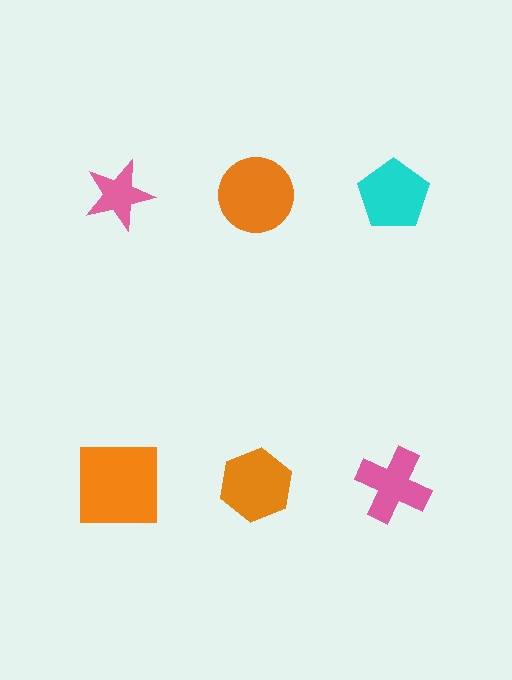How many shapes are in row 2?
3 shapes.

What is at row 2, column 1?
An orange square.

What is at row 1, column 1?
A pink star.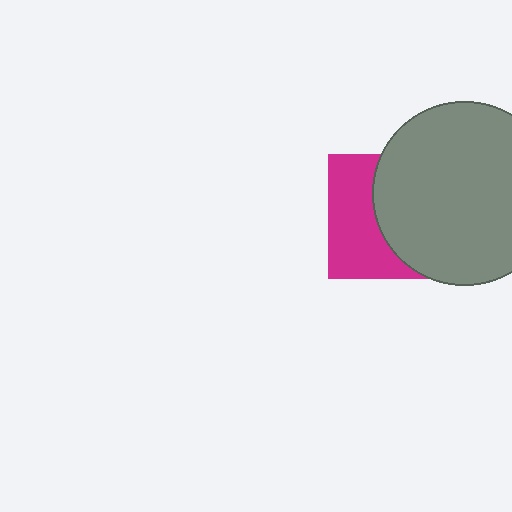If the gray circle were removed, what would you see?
You would see the complete magenta square.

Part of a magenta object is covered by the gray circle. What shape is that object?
It is a square.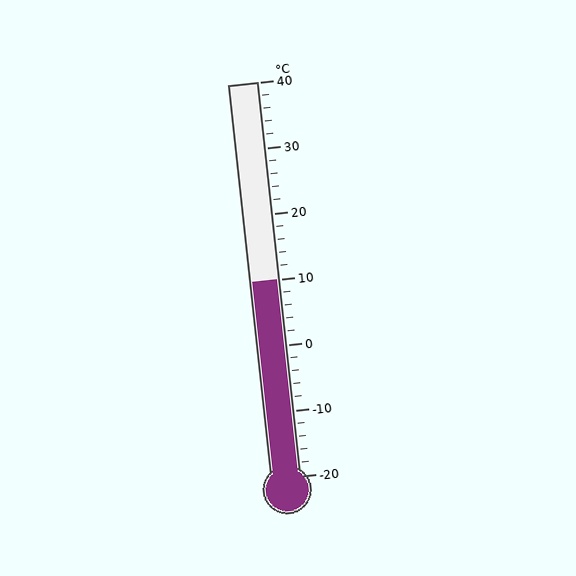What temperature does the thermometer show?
The thermometer shows approximately 10°C.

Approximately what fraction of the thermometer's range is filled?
The thermometer is filled to approximately 50% of its range.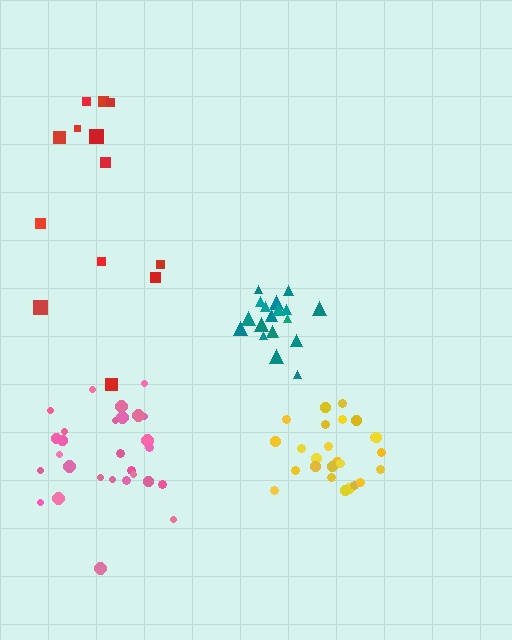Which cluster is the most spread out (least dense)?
Red.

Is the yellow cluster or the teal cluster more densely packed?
Teal.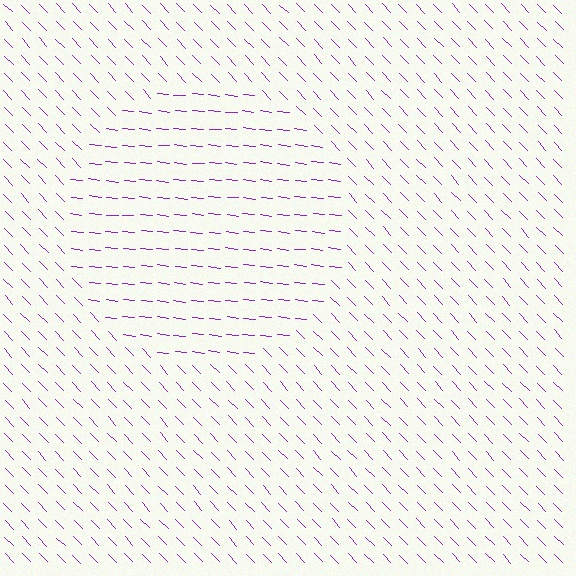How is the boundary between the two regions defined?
The boundary is defined purely by a change in line orientation (approximately 39 degrees difference). All lines are the same color and thickness.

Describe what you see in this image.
The image is filled with small purple line segments. A circle region in the image has lines oriented differently from the surrounding lines, creating a visible texture boundary.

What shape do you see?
I see a circle.